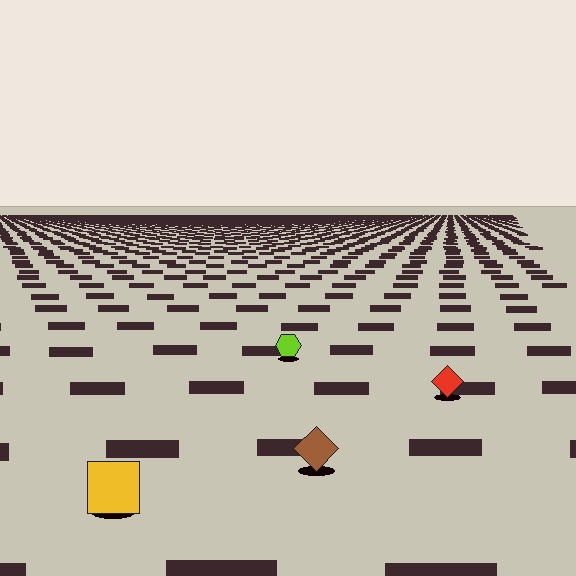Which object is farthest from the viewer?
The lime hexagon is farthest from the viewer. It appears smaller and the ground texture around it is denser.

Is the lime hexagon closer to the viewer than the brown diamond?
No. The brown diamond is closer — you can tell from the texture gradient: the ground texture is coarser near it.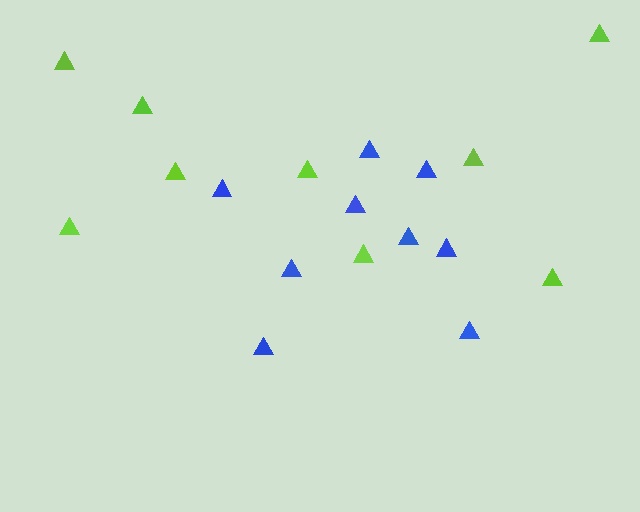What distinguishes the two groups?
There are 2 groups: one group of lime triangles (9) and one group of blue triangles (9).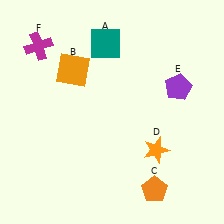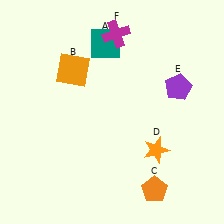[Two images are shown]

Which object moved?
The magenta cross (F) moved right.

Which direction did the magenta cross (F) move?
The magenta cross (F) moved right.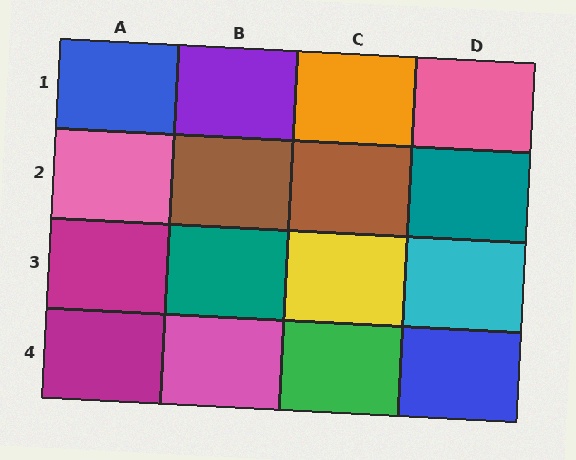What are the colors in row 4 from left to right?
Magenta, pink, green, blue.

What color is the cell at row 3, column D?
Cyan.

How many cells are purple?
1 cell is purple.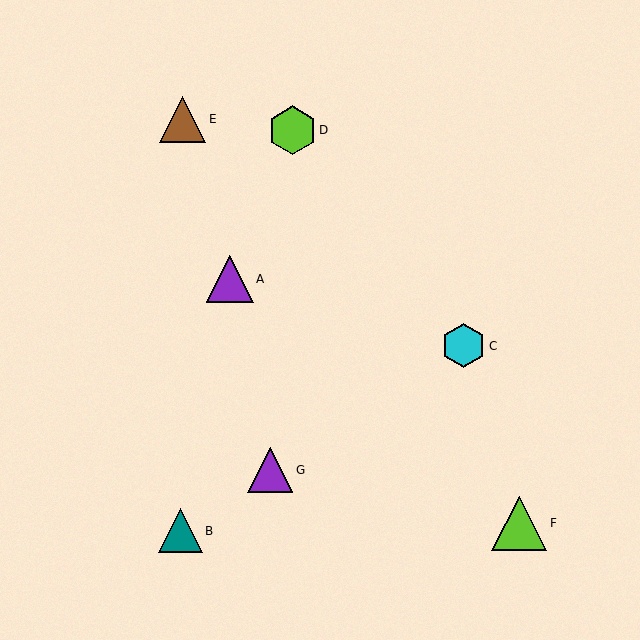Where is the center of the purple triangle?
The center of the purple triangle is at (230, 279).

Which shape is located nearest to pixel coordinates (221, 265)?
The purple triangle (labeled A) at (230, 279) is nearest to that location.